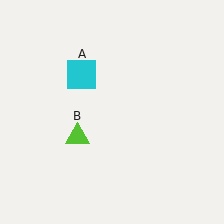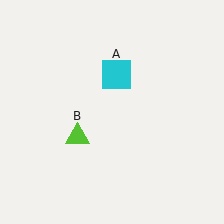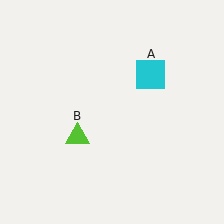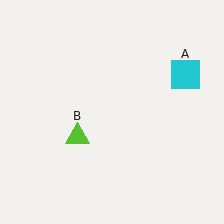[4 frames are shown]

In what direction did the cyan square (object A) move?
The cyan square (object A) moved right.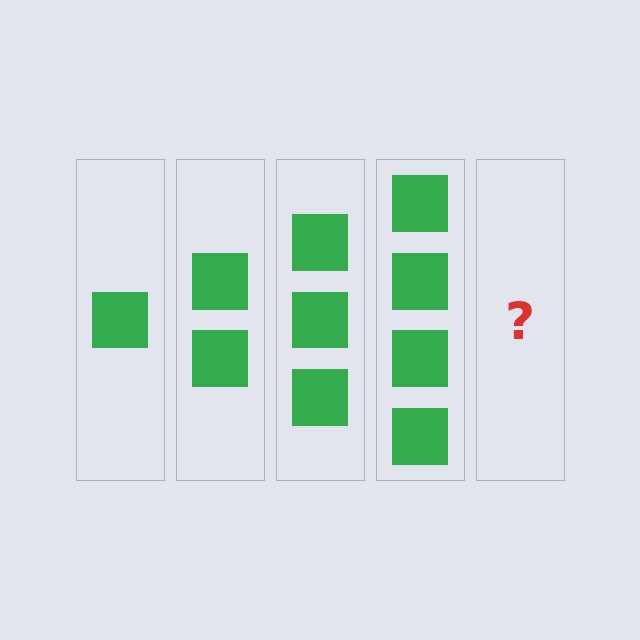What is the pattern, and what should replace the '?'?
The pattern is that each step adds one more square. The '?' should be 5 squares.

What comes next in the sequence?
The next element should be 5 squares.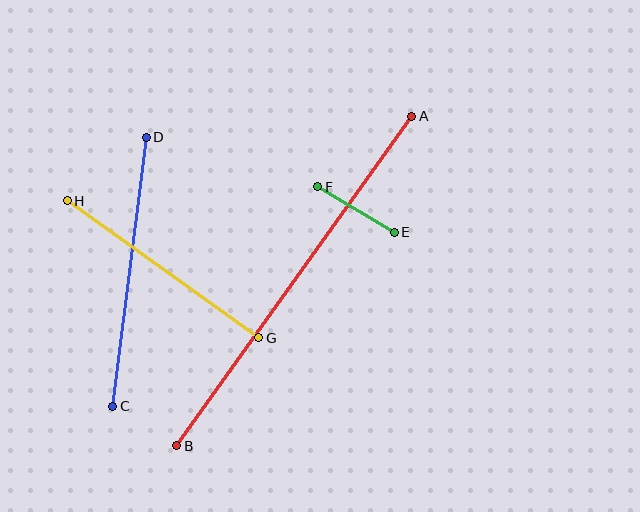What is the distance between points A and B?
The distance is approximately 405 pixels.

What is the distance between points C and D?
The distance is approximately 271 pixels.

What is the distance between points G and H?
The distance is approximately 236 pixels.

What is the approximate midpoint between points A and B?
The midpoint is at approximately (294, 281) pixels.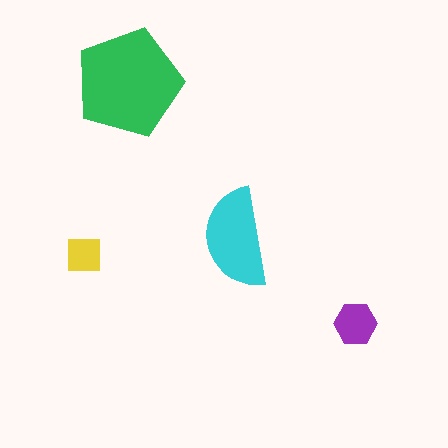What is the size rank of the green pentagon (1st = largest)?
1st.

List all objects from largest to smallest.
The green pentagon, the cyan semicircle, the purple hexagon, the yellow square.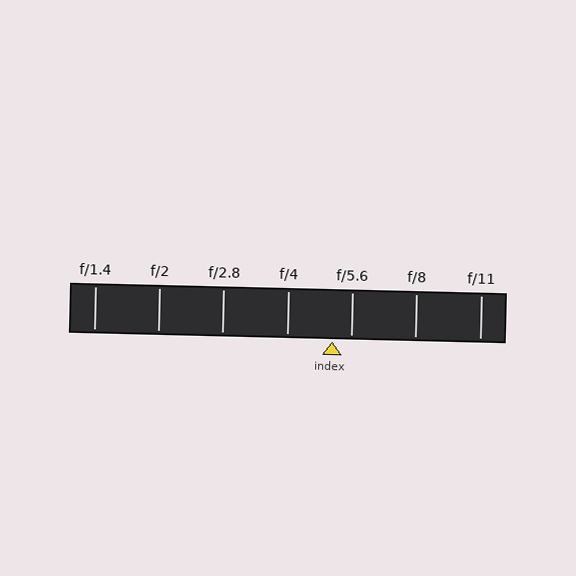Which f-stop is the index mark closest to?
The index mark is closest to f/5.6.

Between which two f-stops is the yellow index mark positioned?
The index mark is between f/4 and f/5.6.